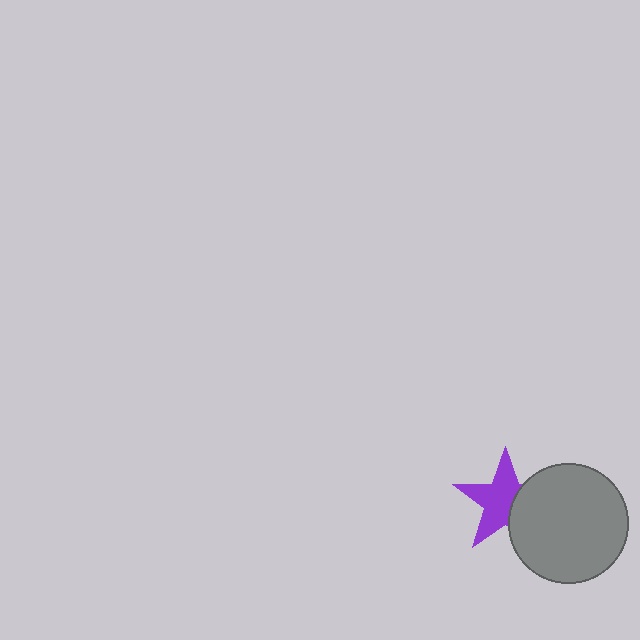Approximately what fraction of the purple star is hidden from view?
Roughly 36% of the purple star is hidden behind the gray circle.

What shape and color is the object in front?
The object in front is a gray circle.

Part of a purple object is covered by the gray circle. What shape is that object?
It is a star.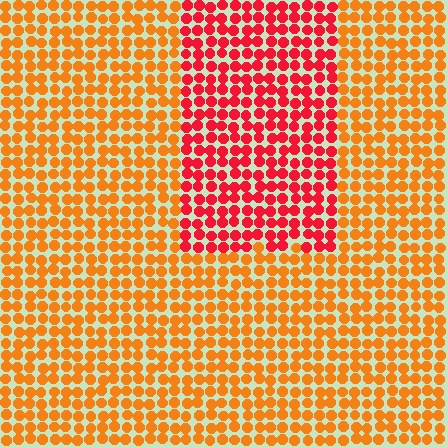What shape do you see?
I see a rectangle.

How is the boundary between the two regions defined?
The boundary is defined purely by a slight shift in hue (about 37 degrees). Spacing, size, and orientation are identical on both sides.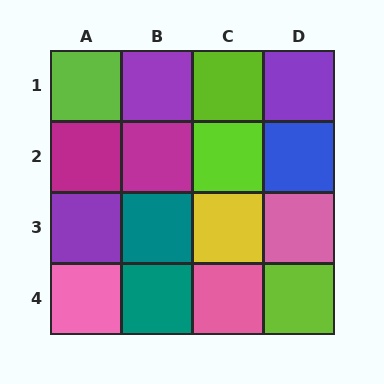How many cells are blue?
1 cell is blue.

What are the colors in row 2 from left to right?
Magenta, magenta, lime, blue.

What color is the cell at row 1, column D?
Purple.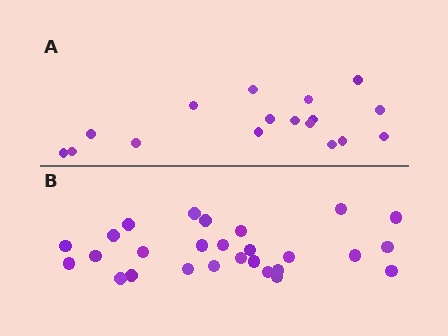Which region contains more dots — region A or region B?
Region B (the bottom region) has more dots.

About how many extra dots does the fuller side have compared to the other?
Region B has roughly 10 or so more dots than region A.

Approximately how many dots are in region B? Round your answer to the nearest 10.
About 30 dots. (The exact count is 27, which rounds to 30.)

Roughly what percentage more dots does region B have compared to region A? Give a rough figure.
About 60% more.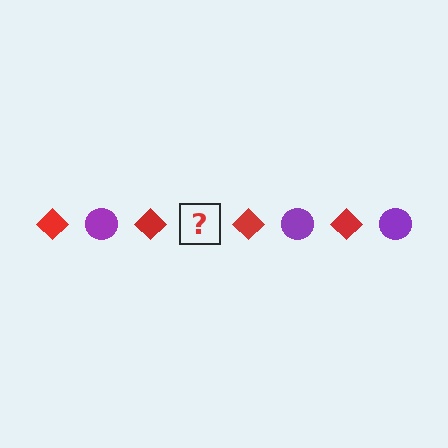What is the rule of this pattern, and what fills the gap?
The rule is that the pattern alternates between red diamond and purple circle. The gap should be filled with a purple circle.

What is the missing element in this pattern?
The missing element is a purple circle.